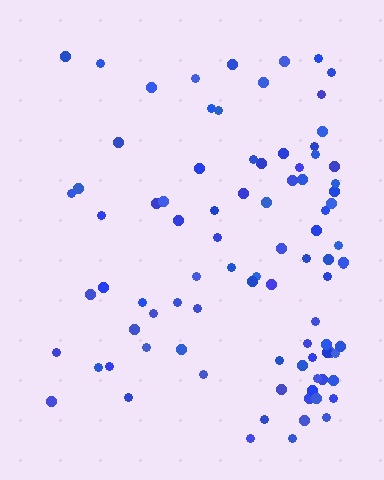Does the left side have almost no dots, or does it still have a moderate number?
Still a moderate number, just noticeably fewer than the right.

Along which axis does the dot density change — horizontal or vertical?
Horizontal.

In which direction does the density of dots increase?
From left to right, with the right side densest.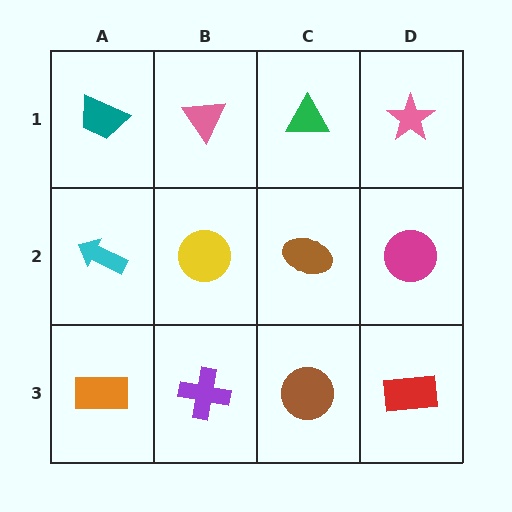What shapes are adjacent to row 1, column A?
A cyan arrow (row 2, column A), a pink triangle (row 1, column B).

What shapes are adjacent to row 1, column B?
A yellow circle (row 2, column B), a teal trapezoid (row 1, column A), a green triangle (row 1, column C).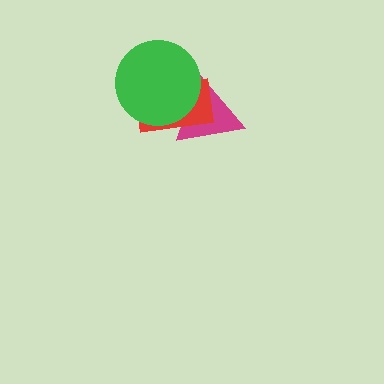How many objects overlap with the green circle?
2 objects overlap with the green circle.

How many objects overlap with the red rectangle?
2 objects overlap with the red rectangle.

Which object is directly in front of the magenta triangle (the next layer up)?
The red rectangle is directly in front of the magenta triangle.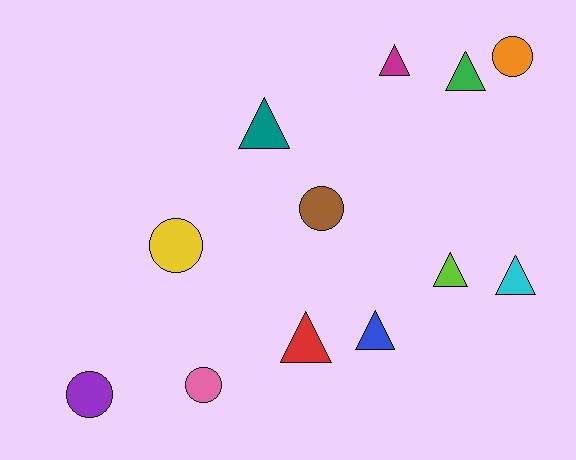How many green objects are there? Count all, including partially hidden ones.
There is 1 green object.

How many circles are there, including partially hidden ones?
There are 5 circles.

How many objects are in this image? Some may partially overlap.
There are 12 objects.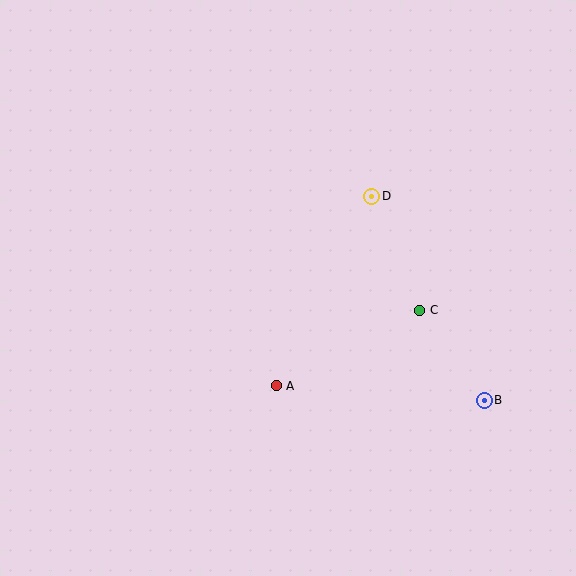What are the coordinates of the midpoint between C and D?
The midpoint between C and D is at (396, 253).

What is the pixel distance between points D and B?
The distance between D and B is 233 pixels.